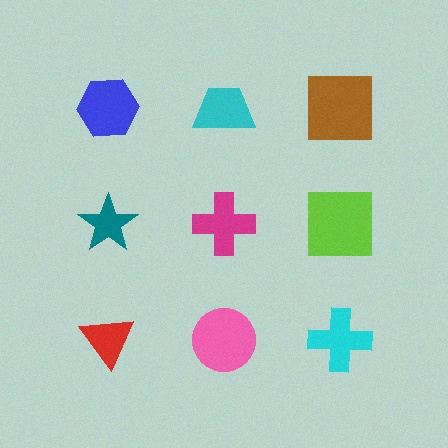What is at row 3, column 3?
A cyan cross.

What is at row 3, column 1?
A red triangle.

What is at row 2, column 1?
A teal star.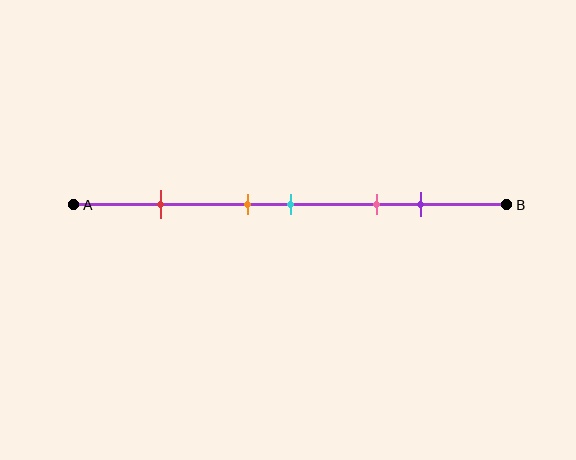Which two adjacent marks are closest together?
The orange and cyan marks are the closest adjacent pair.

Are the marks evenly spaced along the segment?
No, the marks are not evenly spaced.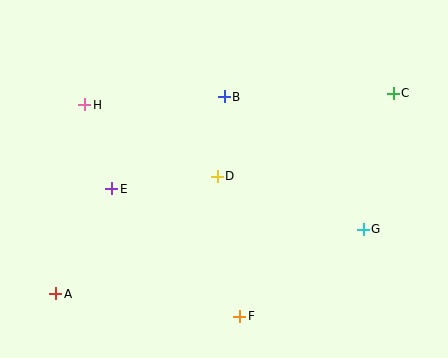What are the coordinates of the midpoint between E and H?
The midpoint between E and H is at (98, 147).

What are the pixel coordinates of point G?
Point G is at (363, 230).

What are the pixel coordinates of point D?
Point D is at (217, 176).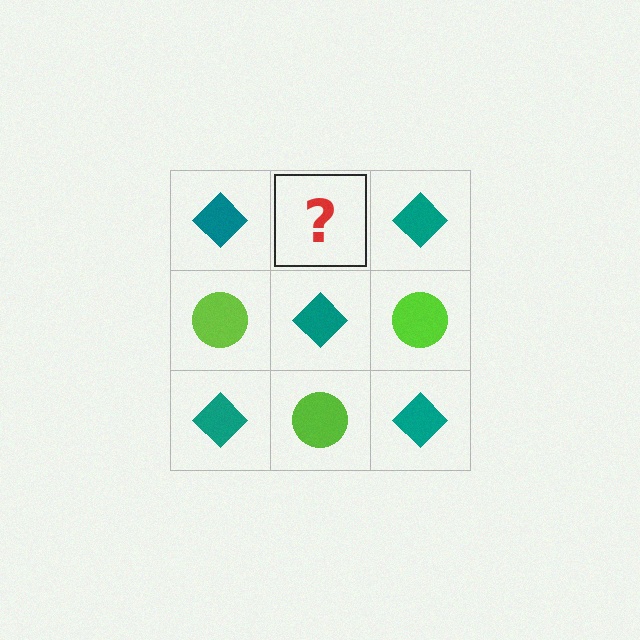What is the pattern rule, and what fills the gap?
The rule is that it alternates teal diamond and lime circle in a checkerboard pattern. The gap should be filled with a lime circle.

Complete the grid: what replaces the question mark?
The question mark should be replaced with a lime circle.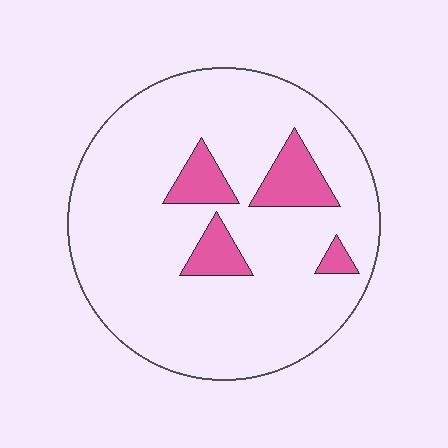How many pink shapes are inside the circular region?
4.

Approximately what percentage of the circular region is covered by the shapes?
Approximately 15%.